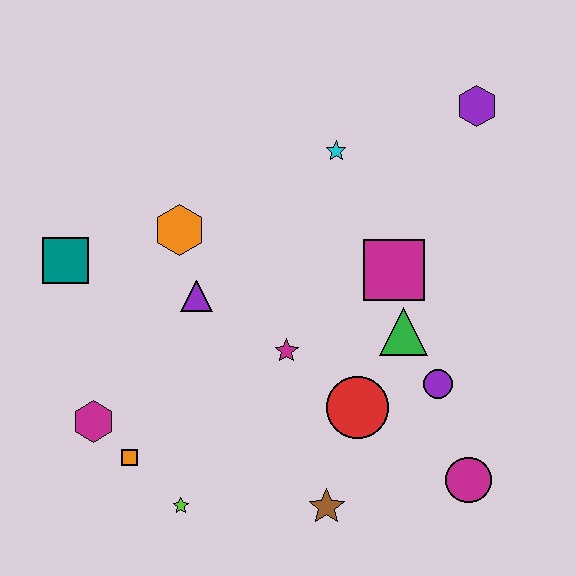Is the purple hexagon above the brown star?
Yes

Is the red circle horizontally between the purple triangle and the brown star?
No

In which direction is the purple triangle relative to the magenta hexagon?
The purple triangle is above the magenta hexagon.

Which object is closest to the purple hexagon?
The cyan star is closest to the purple hexagon.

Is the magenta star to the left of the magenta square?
Yes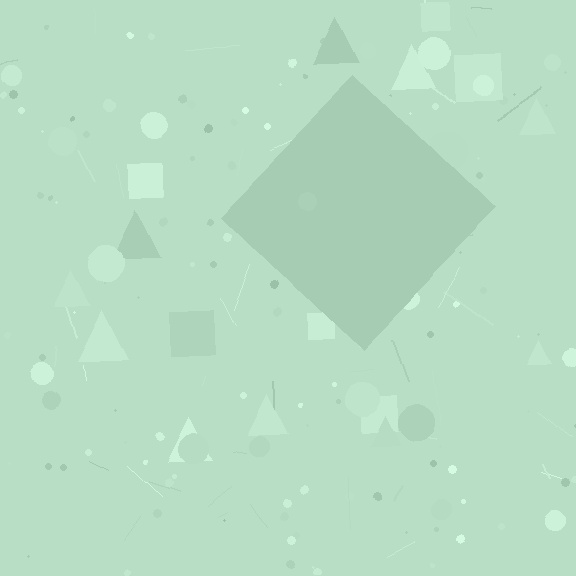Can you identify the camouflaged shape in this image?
The camouflaged shape is a diamond.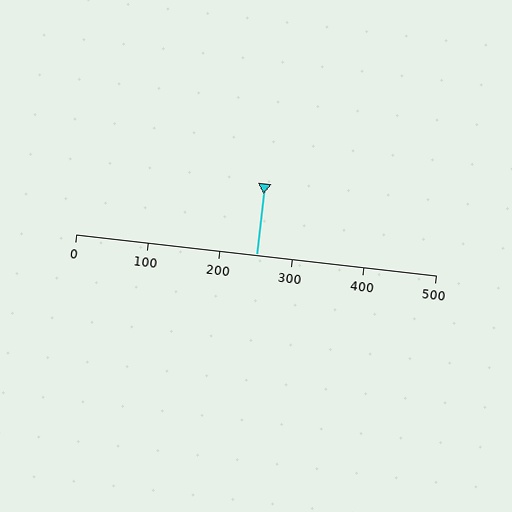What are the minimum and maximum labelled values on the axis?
The axis runs from 0 to 500.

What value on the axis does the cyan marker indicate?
The marker indicates approximately 250.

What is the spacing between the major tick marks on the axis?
The major ticks are spaced 100 apart.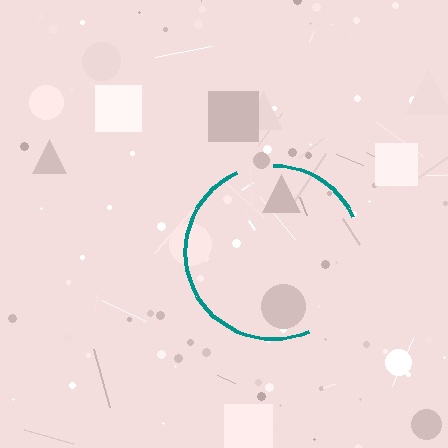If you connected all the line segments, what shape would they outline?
They would outline a circle.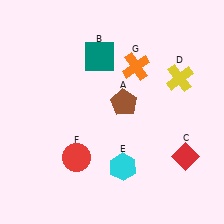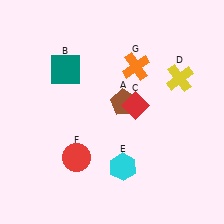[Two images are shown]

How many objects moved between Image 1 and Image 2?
2 objects moved between the two images.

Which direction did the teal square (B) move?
The teal square (B) moved left.